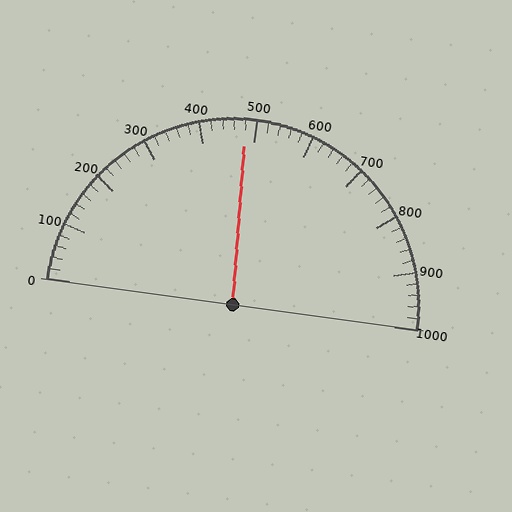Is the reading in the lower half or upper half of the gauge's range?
The reading is in the lower half of the range (0 to 1000).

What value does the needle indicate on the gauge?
The needle indicates approximately 480.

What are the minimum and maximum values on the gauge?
The gauge ranges from 0 to 1000.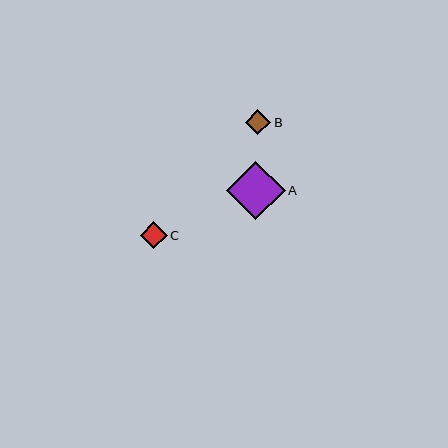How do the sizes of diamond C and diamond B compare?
Diamond C and diamond B are approximately the same size.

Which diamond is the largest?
Diamond A is the largest with a size of approximately 59 pixels.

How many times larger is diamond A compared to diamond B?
Diamond A is approximately 2.3 times the size of diamond B.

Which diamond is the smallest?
Diamond B is the smallest with a size of approximately 25 pixels.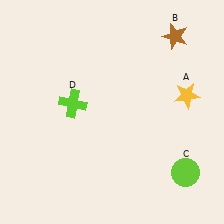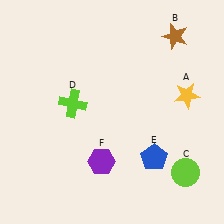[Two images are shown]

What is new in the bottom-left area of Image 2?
A purple hexagon (F) was added in the bottom-left area of Image 2.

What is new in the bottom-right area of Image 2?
A blue pentagon (E) was added in the bottom-right area of Image 2.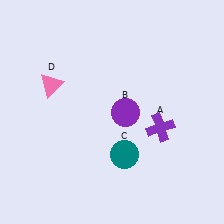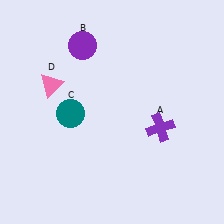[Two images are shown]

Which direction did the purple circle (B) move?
The purple circle (B) moved up.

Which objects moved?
The objects that moved are: the purple circle (B), the teal circle (C).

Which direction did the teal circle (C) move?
The teal circle (C) moved left.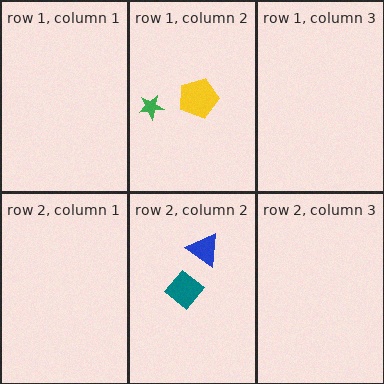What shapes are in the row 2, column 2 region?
The teal diamond, the blue triangle.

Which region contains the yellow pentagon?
The row 1, column 2 region.